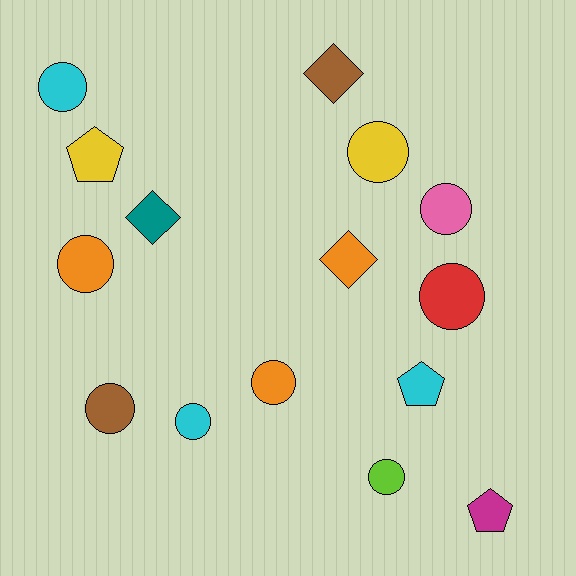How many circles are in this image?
There are 9 circles.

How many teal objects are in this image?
There is 1 teal object.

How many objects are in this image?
There are 15 objects.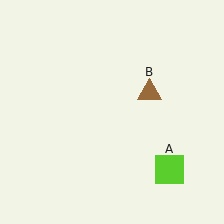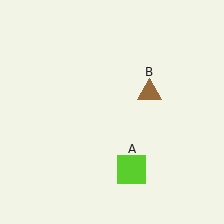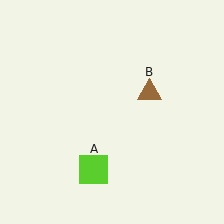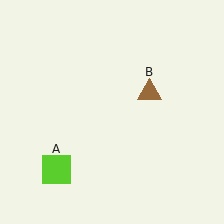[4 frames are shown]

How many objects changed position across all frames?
1 object changed position: lime square (object A).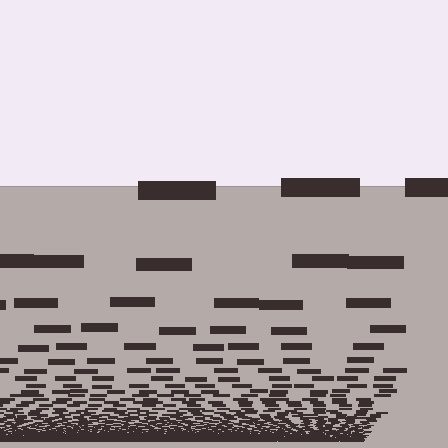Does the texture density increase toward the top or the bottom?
Density increases toward the bottom.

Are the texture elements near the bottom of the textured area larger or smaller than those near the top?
Smaller. The gradient is inverted — elements near the bottom are smaller and denser.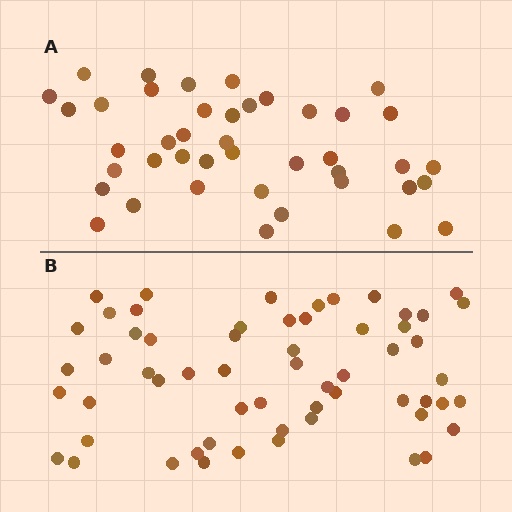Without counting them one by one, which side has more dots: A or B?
Region B (the bottom region) has more dots.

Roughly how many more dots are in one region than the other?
Region B has approximately 15 more dots than region A.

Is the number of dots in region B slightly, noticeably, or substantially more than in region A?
Region B has noticeably more, but not dramatically so. The ratio is roughly 1.4 to 1.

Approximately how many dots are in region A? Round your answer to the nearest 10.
About 40 dots. (The exact count is 42, which rounds to 40.)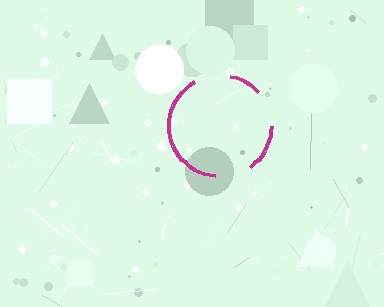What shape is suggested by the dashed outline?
The dashed outline suggests a circle.